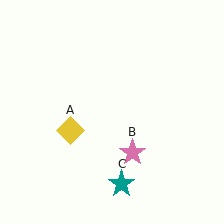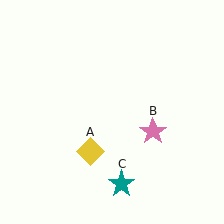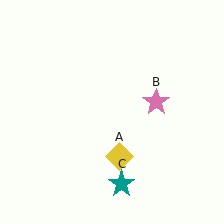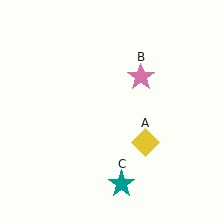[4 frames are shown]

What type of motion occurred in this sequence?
The yellow diamond (object A), pink star (object B) rotated counterclockwise around the center of the scene.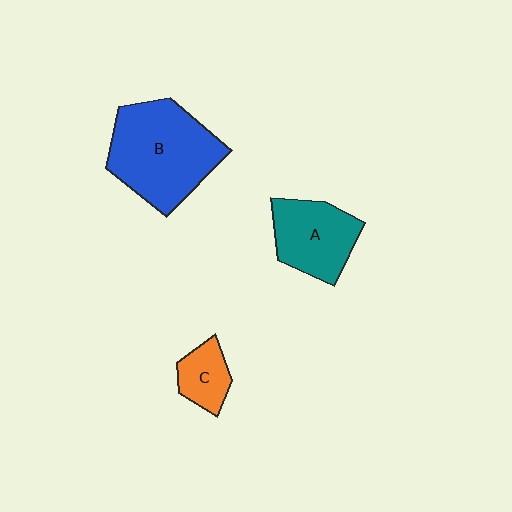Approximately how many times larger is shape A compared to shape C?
Approximately 1.9 times.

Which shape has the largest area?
Shape B (blue).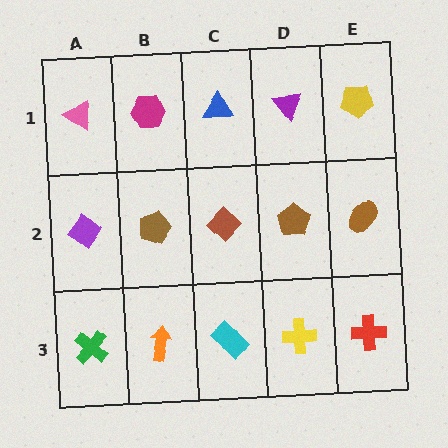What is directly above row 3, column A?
A purple diamond.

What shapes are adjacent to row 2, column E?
A yellow pentagon (row 1, column E), a red cross (row 3, column E), a brown pentagon (row 2, column D).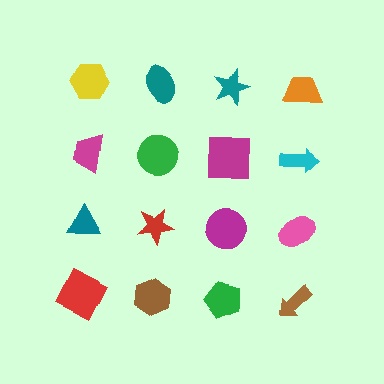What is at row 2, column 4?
A cyan arrow.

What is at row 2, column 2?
A green circle.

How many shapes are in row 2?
4 shapes.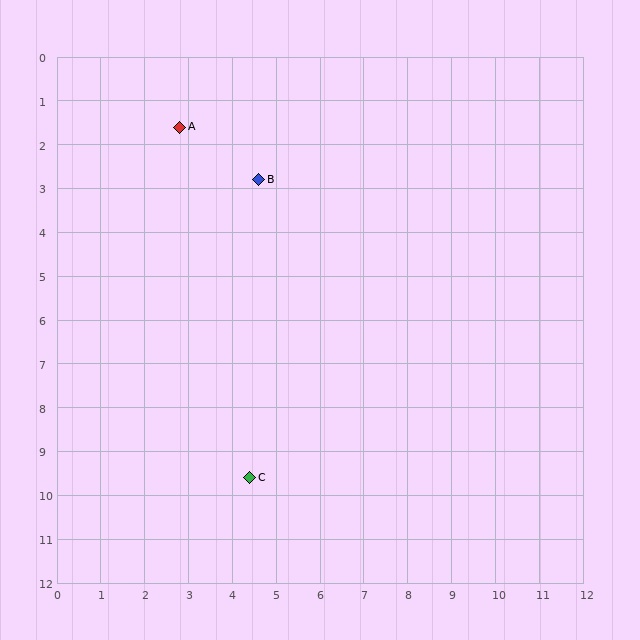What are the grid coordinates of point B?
Point B is at approximately (4.6, 2.8).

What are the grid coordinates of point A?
Point A is at approximately (2.8, 1.6).